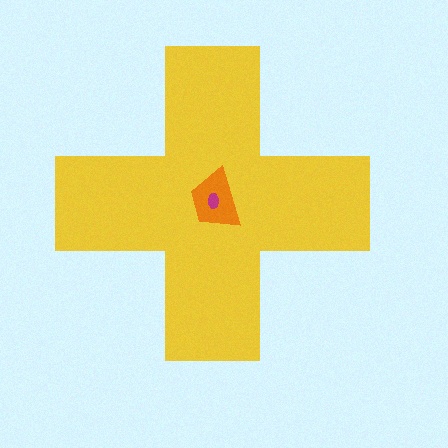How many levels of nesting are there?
3.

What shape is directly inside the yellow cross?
The orange trapezoid.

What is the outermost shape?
The yellow cross.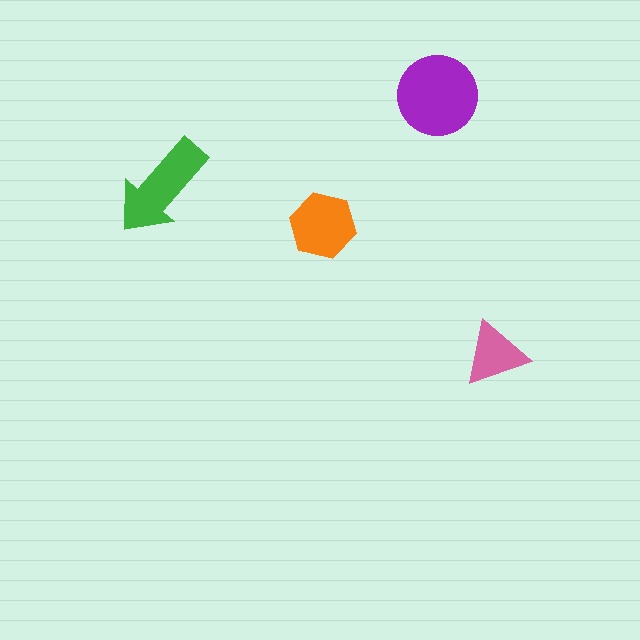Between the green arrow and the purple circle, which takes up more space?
The purple circle.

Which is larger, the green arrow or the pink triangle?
The green arrow.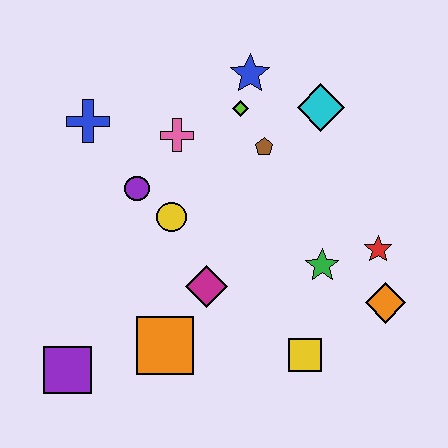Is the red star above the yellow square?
Yes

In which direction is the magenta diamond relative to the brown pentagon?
The magenta diamond is below the brown pentagon.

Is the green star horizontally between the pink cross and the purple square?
No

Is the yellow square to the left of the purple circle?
No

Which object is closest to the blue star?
The lime diamond is closest to the blue star.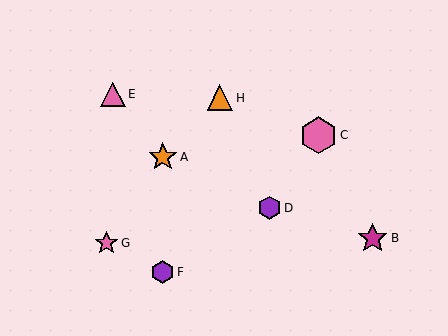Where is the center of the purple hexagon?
The center of the purple hexagon is at (162, 272).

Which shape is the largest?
The pink hexagon (labeled C) is the largest.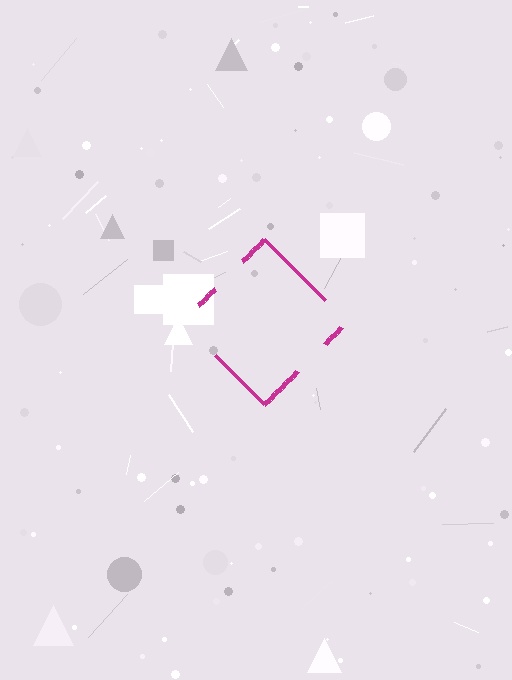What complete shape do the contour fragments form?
The contour fragments form a diamond.